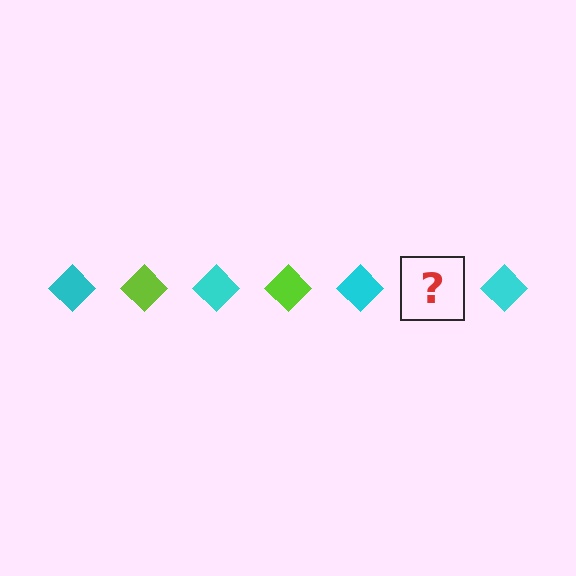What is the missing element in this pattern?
The missing element is a lime diamond.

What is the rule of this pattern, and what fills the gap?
The rule is that the pattern cycles through cyan, lime diamonds. The gap should be filled with a lime diamond.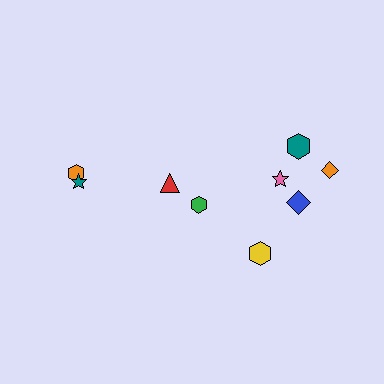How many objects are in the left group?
There are 3 objects.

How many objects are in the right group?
There are 6 objects.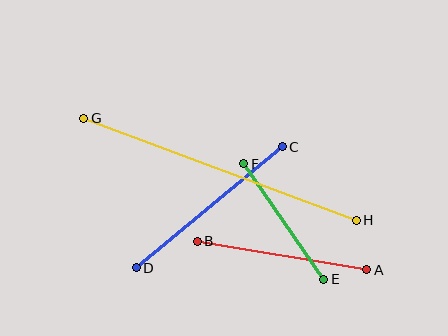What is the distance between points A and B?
The distance is approximately 171 pixels.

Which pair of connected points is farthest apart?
Points G and H are farthest apart.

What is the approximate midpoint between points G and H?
The midpoint is at approximately (220, 169) pixels.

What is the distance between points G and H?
The distance is approximately 291 pixels.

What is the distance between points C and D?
The distance is approximately 189 pixels.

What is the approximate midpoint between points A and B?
The midpoint is at approximately (282, 255) pixels.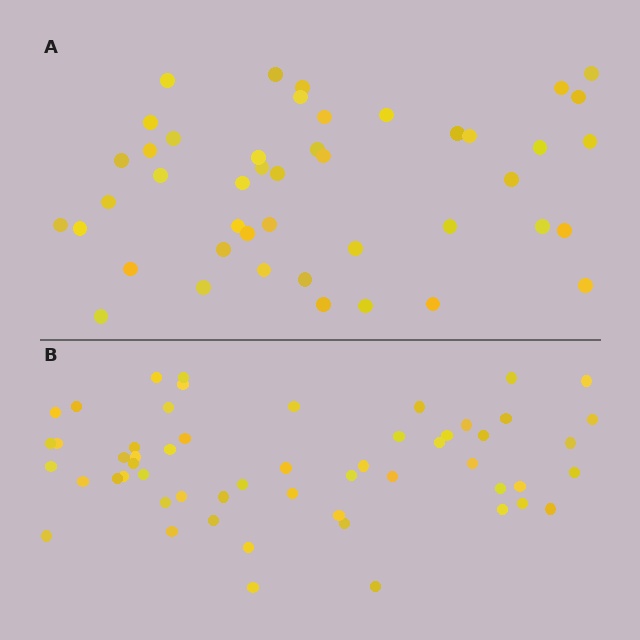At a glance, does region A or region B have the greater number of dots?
Region B (the bottom region) has more dots.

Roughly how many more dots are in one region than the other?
Region B has roughly 10 or so more dots than region A.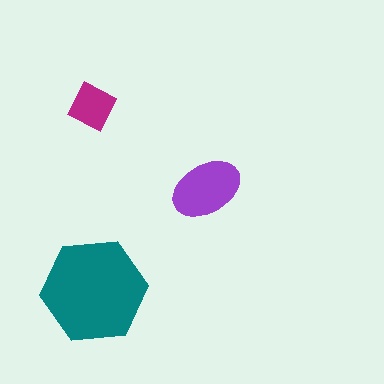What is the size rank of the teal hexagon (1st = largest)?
1st.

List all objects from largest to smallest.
The teal hexagon, the purple ellipse, the magenta square.